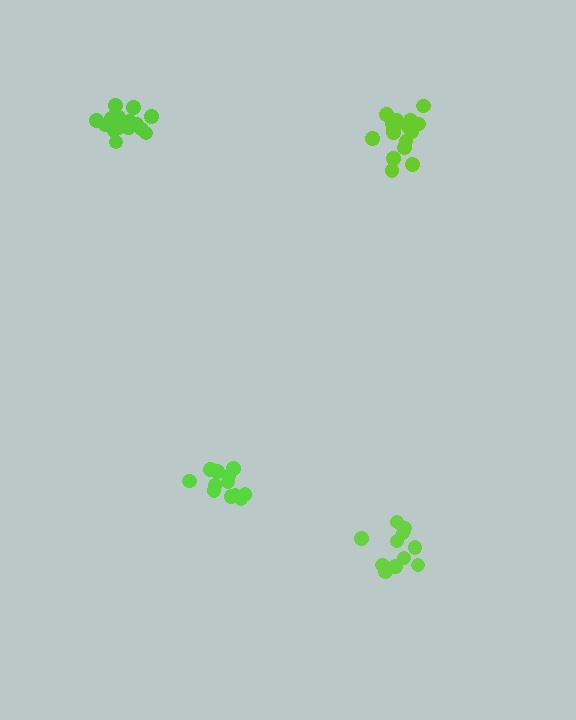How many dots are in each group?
Group 1: 18 dots, Group 2: 12 dots, Group 3: 18 dots, Group 4: 12 dots (60 total).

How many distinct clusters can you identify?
There are 4 distinct clusters.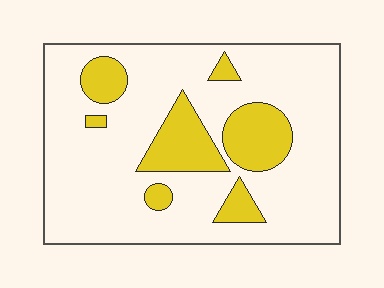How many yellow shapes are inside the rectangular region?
7.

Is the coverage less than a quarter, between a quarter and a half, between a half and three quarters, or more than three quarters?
Less than a quarter.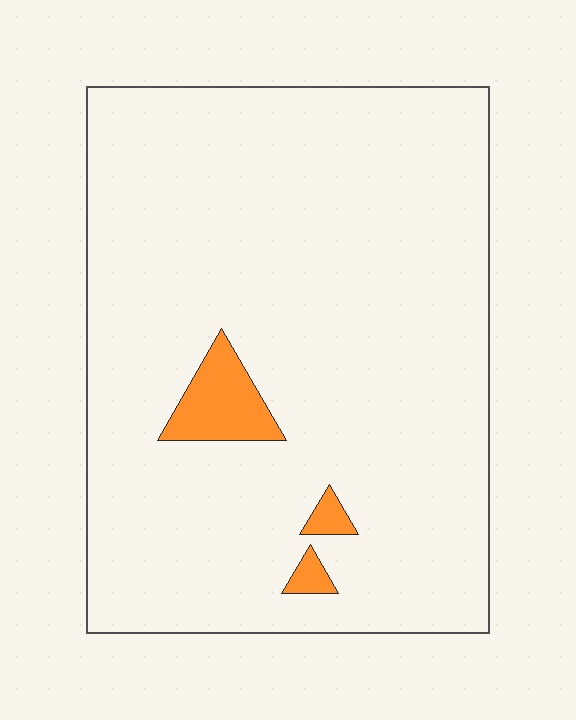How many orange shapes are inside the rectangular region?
3.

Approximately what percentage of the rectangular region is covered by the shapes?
Approximately 5%.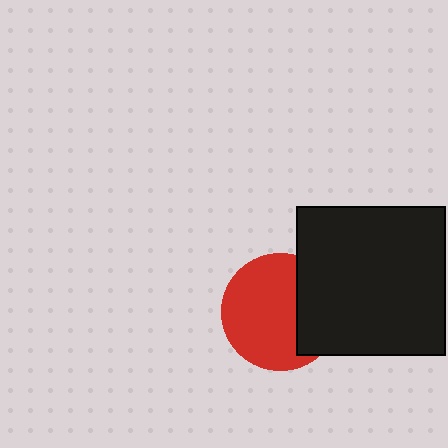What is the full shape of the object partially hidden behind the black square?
The partially hidden object is a red circle.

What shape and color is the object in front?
The object in front is a black square.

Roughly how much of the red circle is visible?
Most of it is visible (roughly 68%).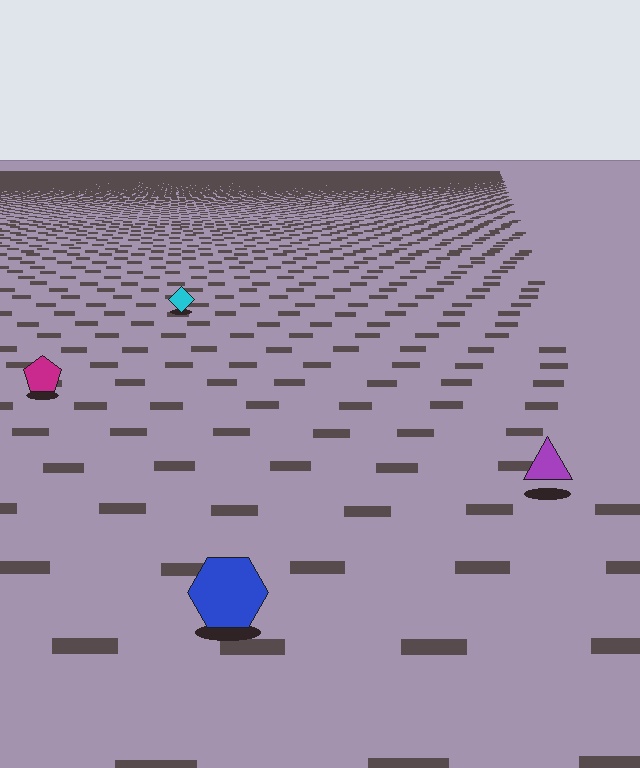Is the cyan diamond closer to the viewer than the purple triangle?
No. The purple triangle is closer — you can tell from the texture gradient: the ground texture is coarser near it.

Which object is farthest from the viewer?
The cyan diamond is farthest from the viewer. It appears smaller and the ground texture around it is denser.